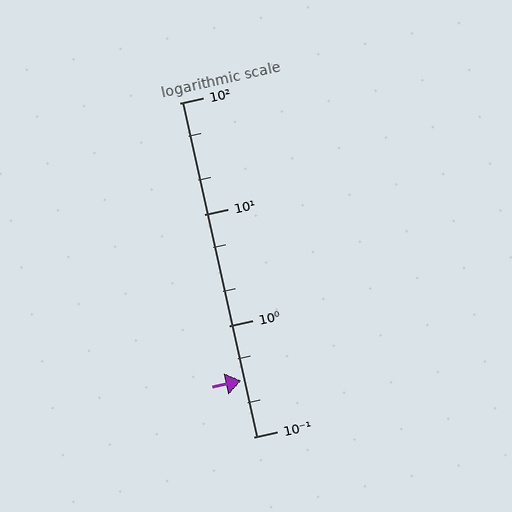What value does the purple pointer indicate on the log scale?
The pointer indicates approximately 0.32.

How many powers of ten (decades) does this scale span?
The scale spans 3 decades, from 0.1 to 100.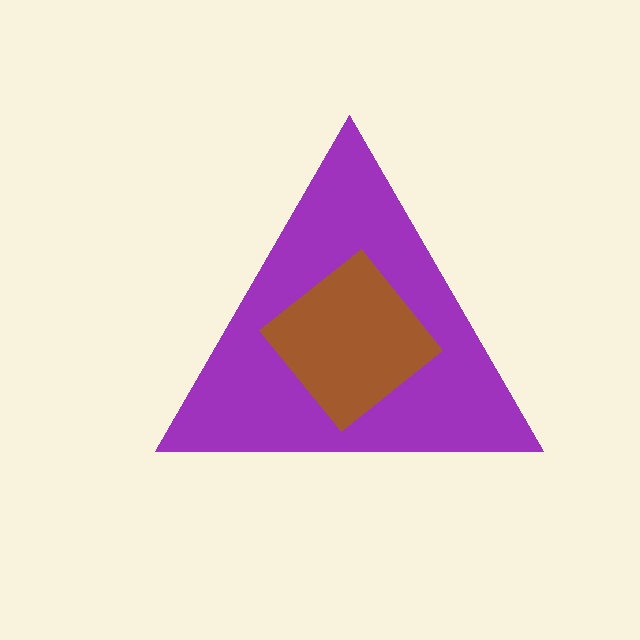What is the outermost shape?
The purple triangle.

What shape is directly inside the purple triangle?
The brown diamond.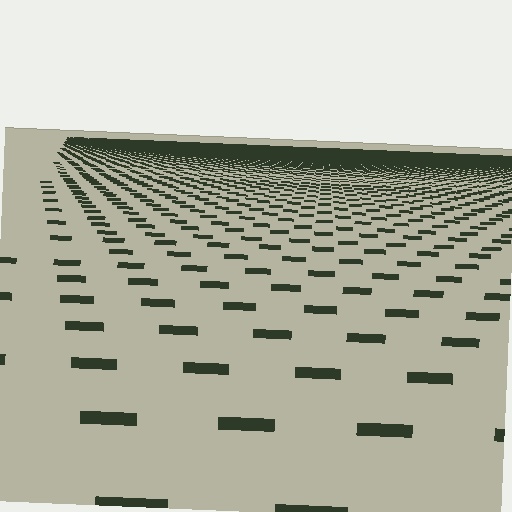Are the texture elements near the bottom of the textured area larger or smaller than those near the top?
Larger. Near the bottom, elements are closer to the viewer and appear at a bigger on-screen size.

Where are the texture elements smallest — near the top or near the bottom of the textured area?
Near the top.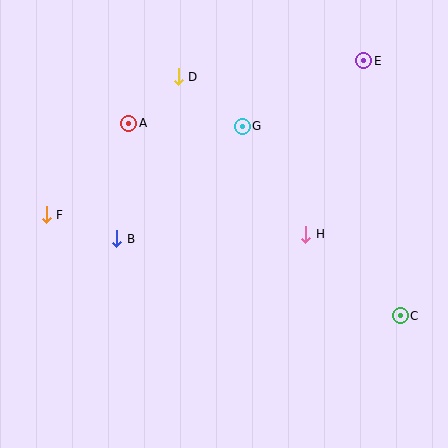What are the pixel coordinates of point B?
Point B is at (117, 239).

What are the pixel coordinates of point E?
Point E is at (364, 61).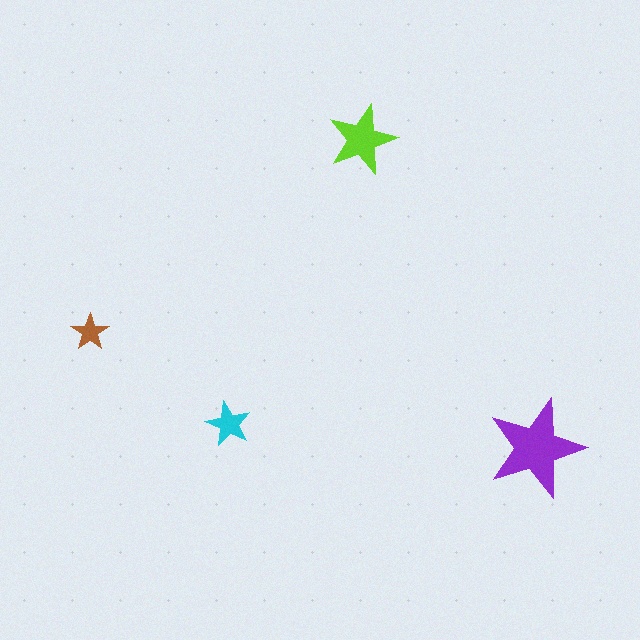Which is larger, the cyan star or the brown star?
The cyan one.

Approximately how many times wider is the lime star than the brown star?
About 2 times wider.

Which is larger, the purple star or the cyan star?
The purple one.